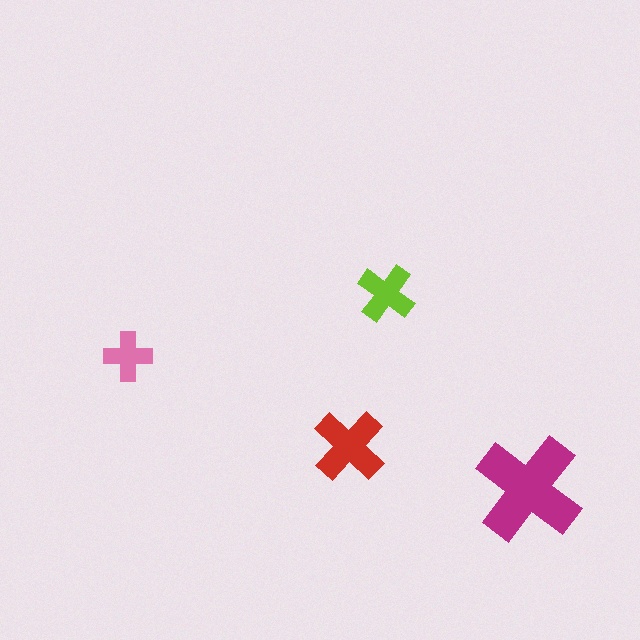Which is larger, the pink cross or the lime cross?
The lime one.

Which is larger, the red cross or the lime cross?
The red one.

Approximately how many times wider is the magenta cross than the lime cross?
About 2 times wider.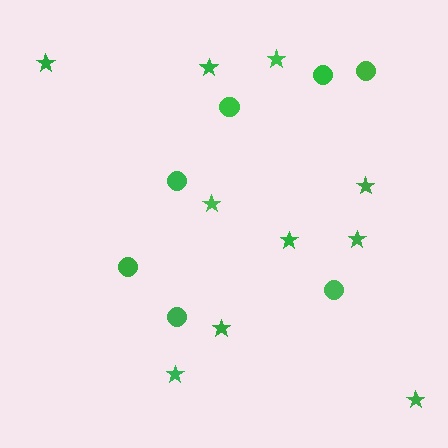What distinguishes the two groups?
There are 2 groups: one group of circles (7) and one group of stars (10).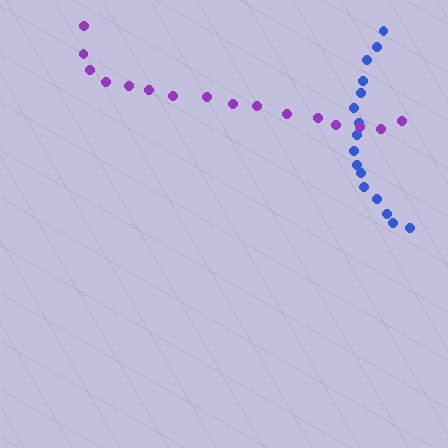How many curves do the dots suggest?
There are 2 distinct paths.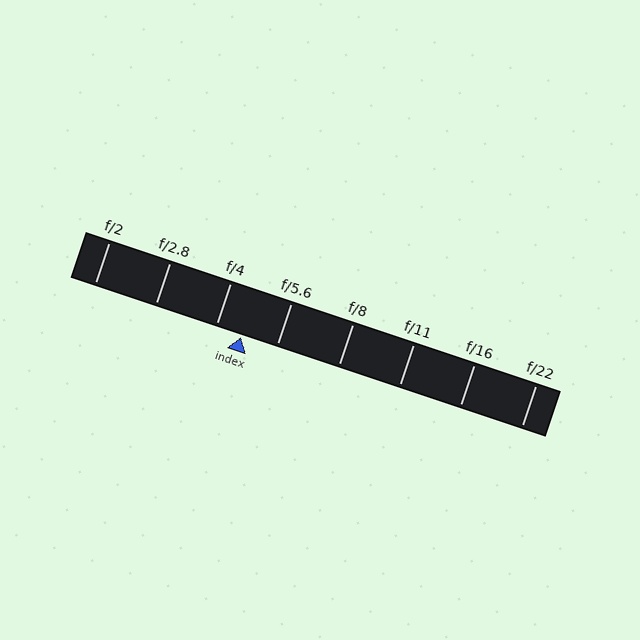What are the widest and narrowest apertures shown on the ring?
The widest aperture shown is f/2 and the narrowest is f/22.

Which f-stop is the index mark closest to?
The index mark is closest to f/4.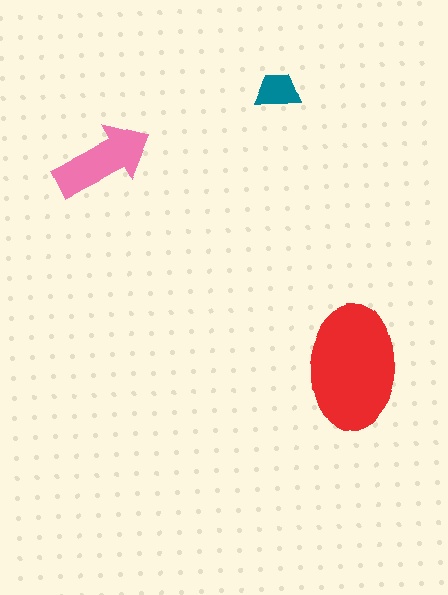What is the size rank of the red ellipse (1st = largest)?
1st.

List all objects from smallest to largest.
The teal trapezoid, the pink arrow, the red ellipse.